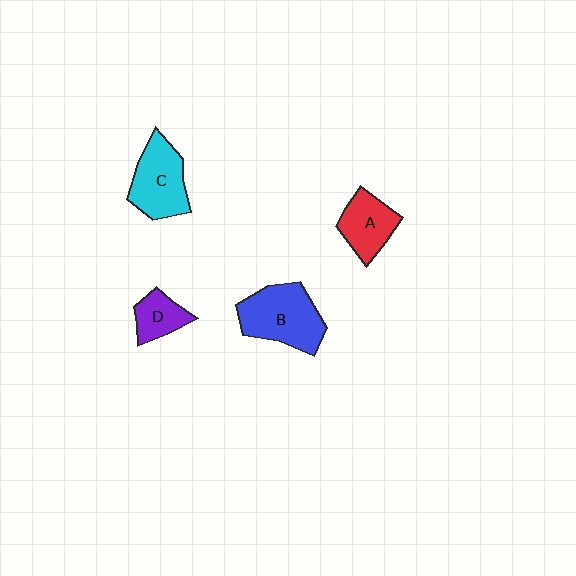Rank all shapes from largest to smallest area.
From largest to smallest: B (blue), C (cyan), A (red), D (purple).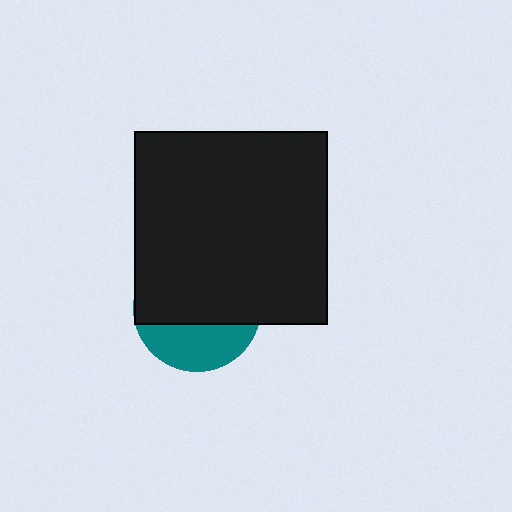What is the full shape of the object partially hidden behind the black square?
The partially hidden object is a teal circle.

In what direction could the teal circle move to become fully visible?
The teal circle could move down. That would shift it out from behind the black square entirely.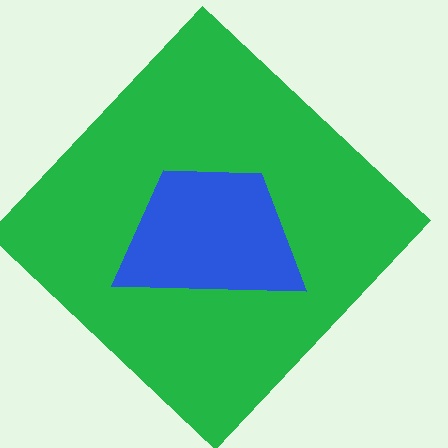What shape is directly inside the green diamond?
The blue trapezoid.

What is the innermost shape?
The blue trapezoid.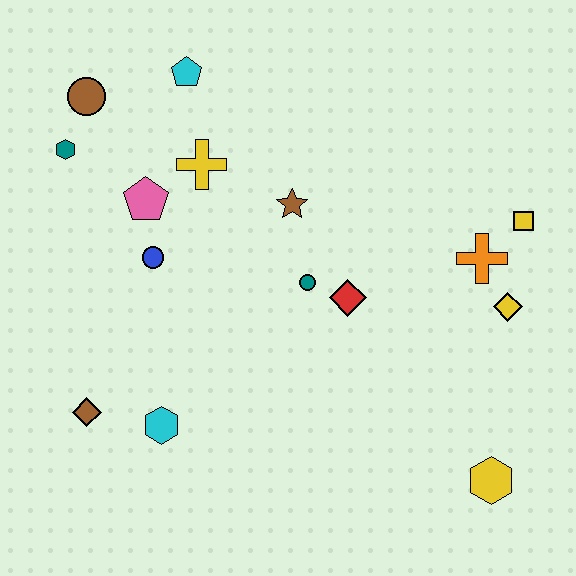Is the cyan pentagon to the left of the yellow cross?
Yes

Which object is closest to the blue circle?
The pink pentagon is closest to the blue circle.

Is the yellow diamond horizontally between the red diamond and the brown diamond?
No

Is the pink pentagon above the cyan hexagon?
Yes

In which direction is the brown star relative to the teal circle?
The brown star is above the teal circle.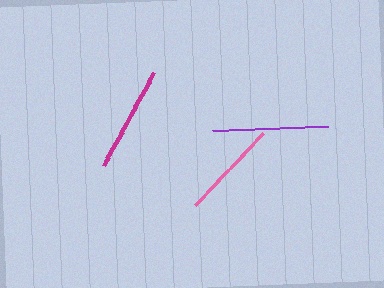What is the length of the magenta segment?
The magenta segment is approximately 106 pixels long.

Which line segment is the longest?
The purple line is the longest at approximately 115 pixels.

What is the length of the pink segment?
The pink segment is approximately 99 pixels long.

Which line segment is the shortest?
The pink line is the shortest at approximately 99 pixels.